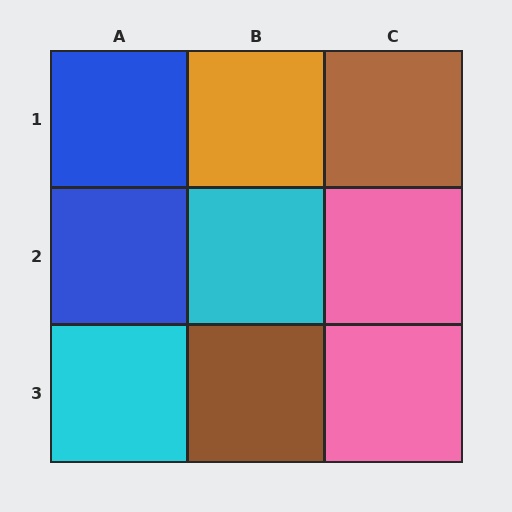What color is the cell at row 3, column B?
Brown.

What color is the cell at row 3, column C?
Pink.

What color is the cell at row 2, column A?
Blue.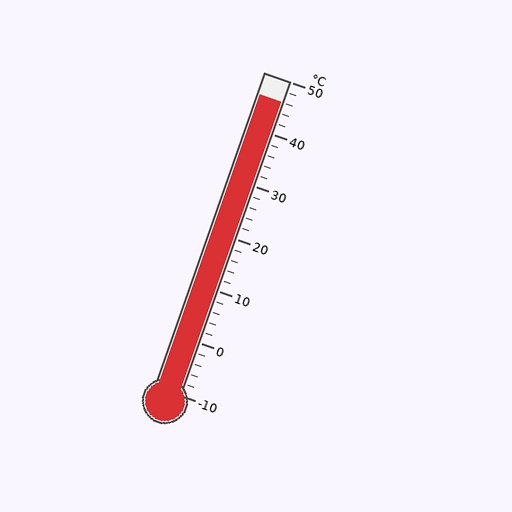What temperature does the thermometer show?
The thermometer shows approximately 46°C.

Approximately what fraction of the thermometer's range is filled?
The thermometer is filled to approximately 95% of its range.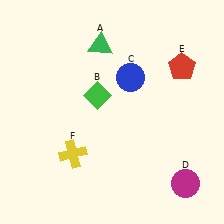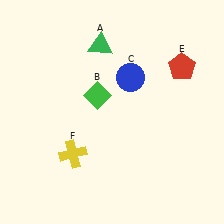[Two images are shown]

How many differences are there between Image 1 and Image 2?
There is 1 difference between the two images.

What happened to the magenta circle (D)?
The magenta circle (D) was removed in Image 2. It was in the bottom-right area of Image 1.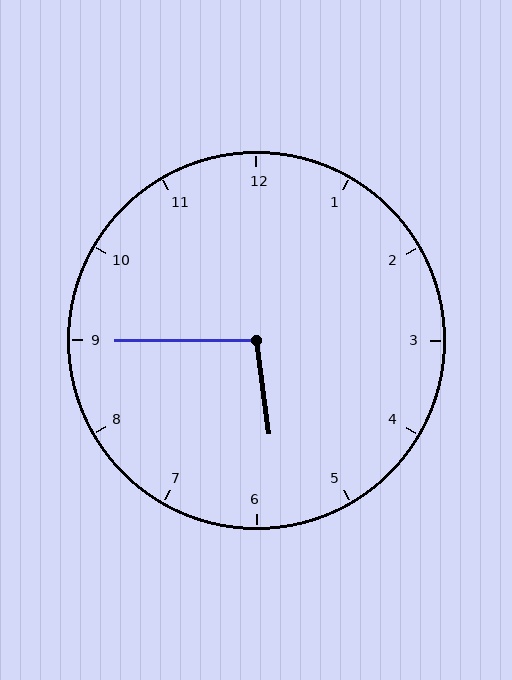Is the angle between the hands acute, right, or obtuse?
It is obtuse.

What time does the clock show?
5:45.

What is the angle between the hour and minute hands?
Approximately 98 degrees.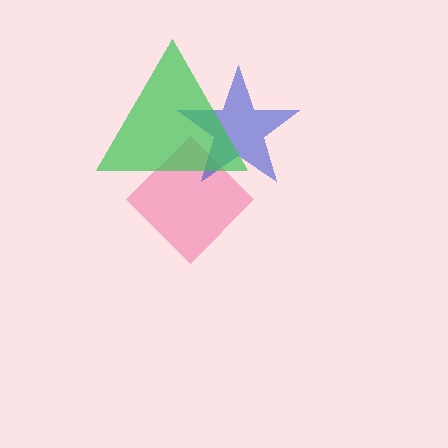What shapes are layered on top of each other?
The layered shapes are: a pink diamond, a blue star, a green triangle.